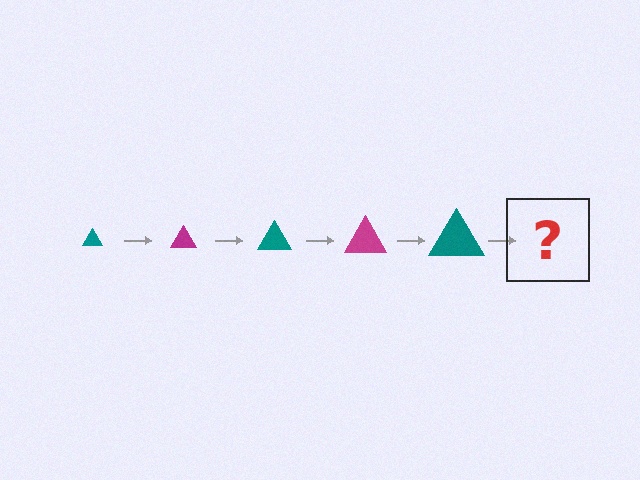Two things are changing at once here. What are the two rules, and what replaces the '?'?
The two rules are that the triangle grows larger each step and the color cycles through teal and magenta. The '?' should be a magenta triangle, larger than the previous one.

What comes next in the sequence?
The next element should be a magenta triangle, larger than the previous one.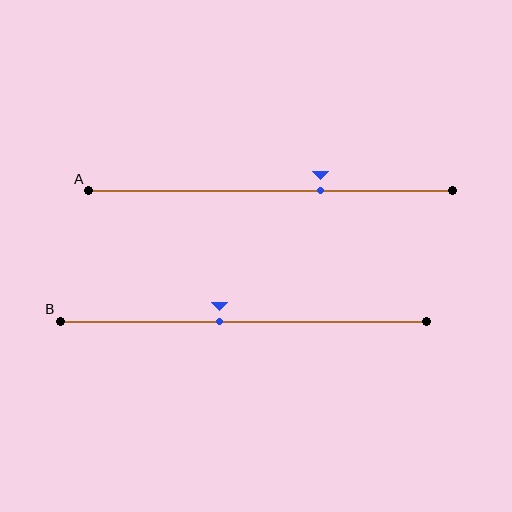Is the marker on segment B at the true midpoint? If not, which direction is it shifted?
No, the marker on segment B is shifted to the left by about 7% of the segment length.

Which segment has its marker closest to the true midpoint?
Segment B has its marker closest to the true midpoint.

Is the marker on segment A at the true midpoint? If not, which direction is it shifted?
No, the marker on segment A is shifted to the right by about 14% of the segment length.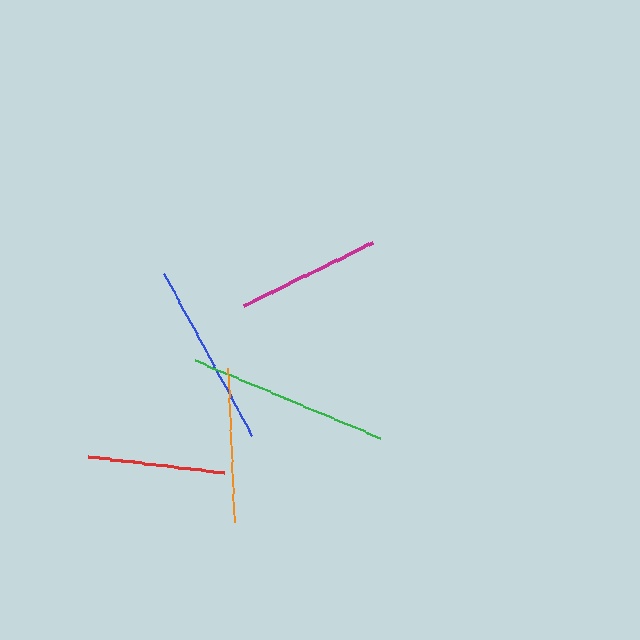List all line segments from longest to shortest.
From longest to shortest: green, blue, orange, magenta, red.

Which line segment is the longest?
The green line is the longest at approximately 202 pixels.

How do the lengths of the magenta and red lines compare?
The magenta and red lines are approximately the same length.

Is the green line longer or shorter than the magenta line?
The green line is longer than the magenta line.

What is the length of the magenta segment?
The magenta segment is approximately 144 pixels long.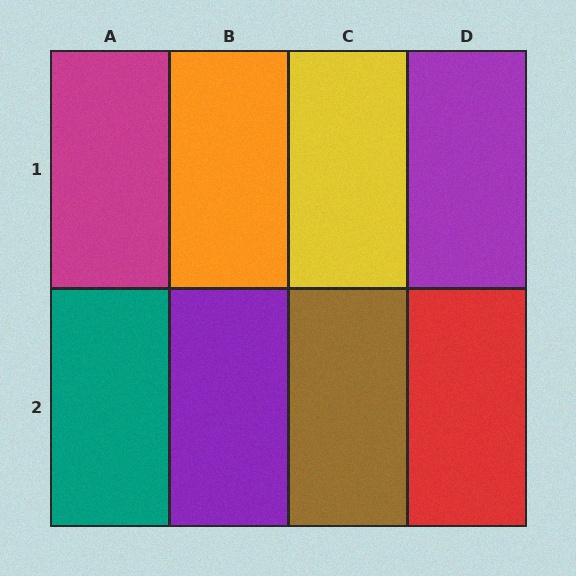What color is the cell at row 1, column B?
Orange.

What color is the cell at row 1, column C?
Yellow.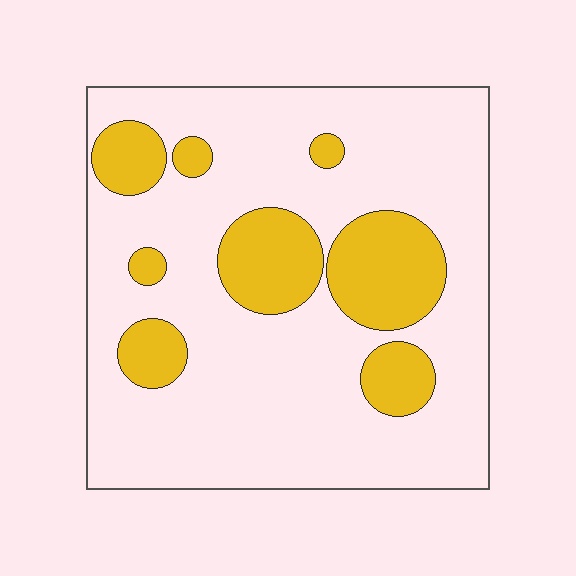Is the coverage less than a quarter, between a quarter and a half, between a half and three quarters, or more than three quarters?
Less than a quarter.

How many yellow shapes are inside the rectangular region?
8.